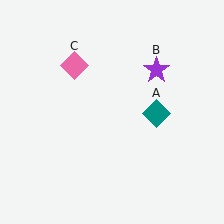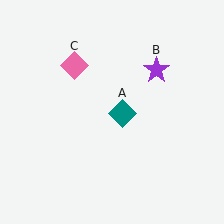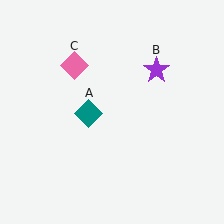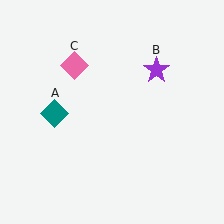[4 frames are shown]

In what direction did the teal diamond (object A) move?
The teal diamond (object A) moved left.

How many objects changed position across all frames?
1 object changed position: teal diamond (object A).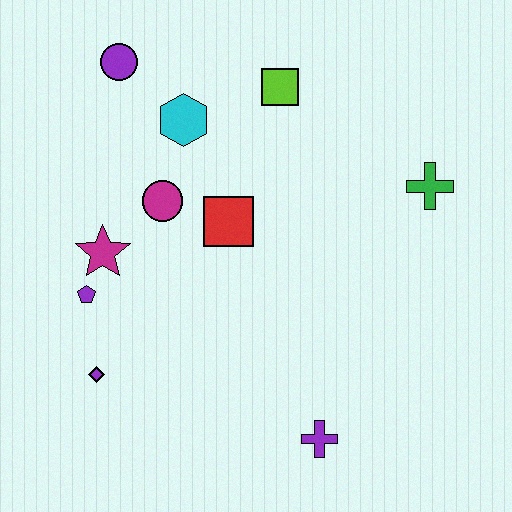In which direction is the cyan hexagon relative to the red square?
The cyan hexagon is above the red square.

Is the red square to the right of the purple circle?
Yes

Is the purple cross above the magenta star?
No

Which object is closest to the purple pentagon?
The magenta star is closest to the purple pentagon.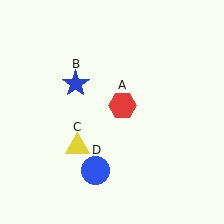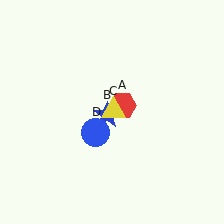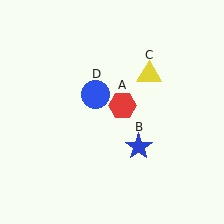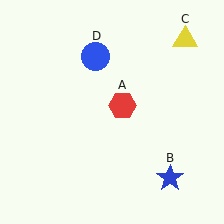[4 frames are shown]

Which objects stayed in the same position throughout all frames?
Red hexagon (object A) remained stationary.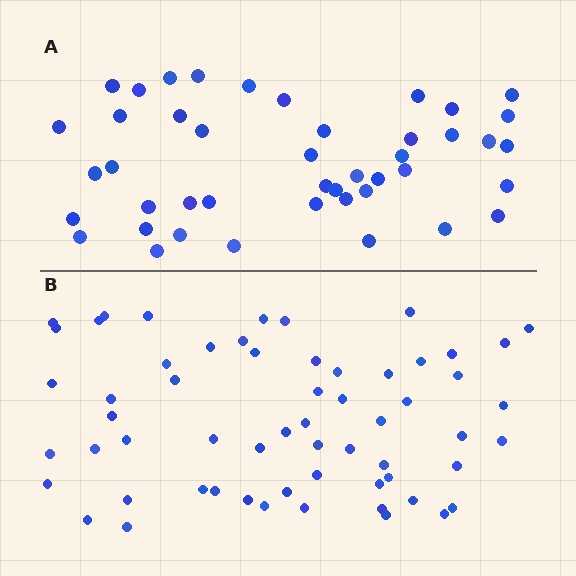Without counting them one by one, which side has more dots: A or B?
Region B (the bottom region) has more dots.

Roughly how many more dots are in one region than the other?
Region B has approximately 15 more dots than region A.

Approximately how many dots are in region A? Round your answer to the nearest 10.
About 40 dots. (The exact count is 44, which rounds to 40.)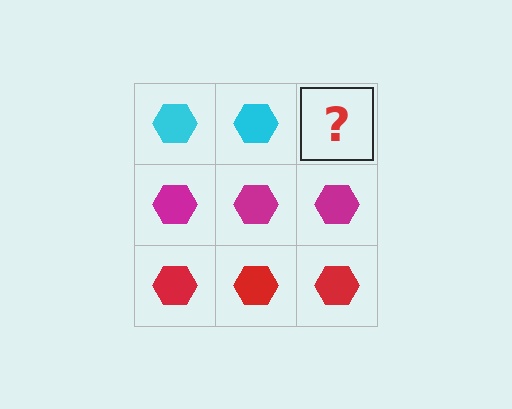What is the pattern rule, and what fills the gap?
The rule is that each row has a consistent color. The gap should be filled with a cyan hexagon.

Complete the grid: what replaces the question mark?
The question mark should be replaced with a cyan hexagon.